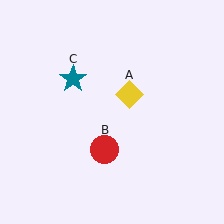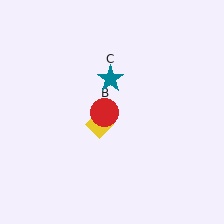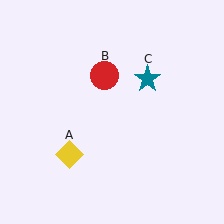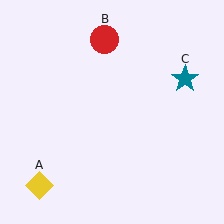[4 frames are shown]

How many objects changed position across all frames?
3 objects changed position: yellow diamond (object A), red circle (object B), teal star (object C).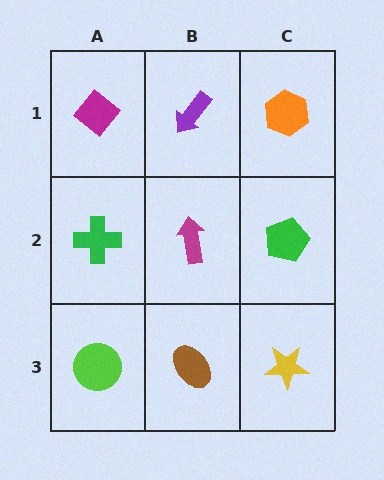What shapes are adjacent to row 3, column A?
A green cross (row 2, column A), a brown ellipse (row 3, column B).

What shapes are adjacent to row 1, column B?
A magenta arrow (row 2, column B), a magenta diamond (row 1, column A), an orange hexagon (row 1, column C).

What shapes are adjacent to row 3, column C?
A green pentagon (row 2, column C), a brown ellipse (row 3, column B).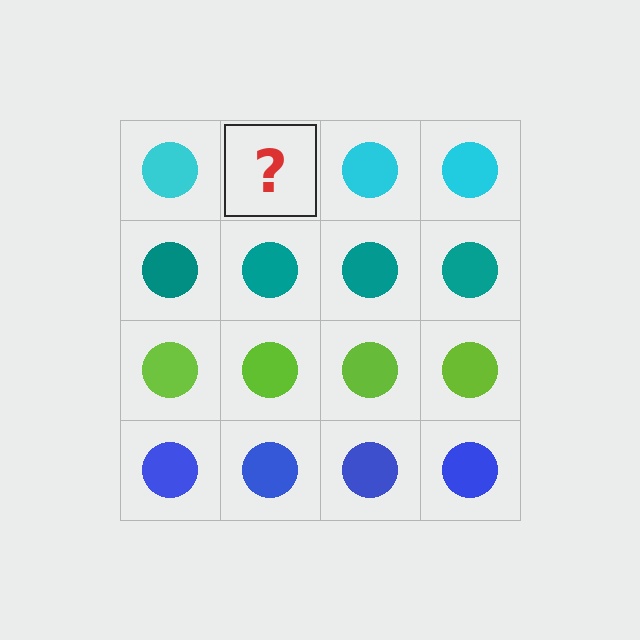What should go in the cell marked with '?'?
The missing cell should contain a cyan circle.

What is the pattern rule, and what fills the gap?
The rule is that each row has a consistent color. The gap should be filled with a cyan circle.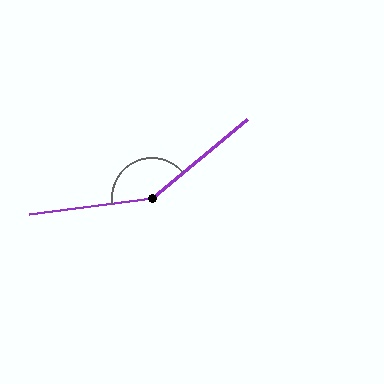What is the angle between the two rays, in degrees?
Approximately 148 degrees.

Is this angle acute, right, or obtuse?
It is obtuse.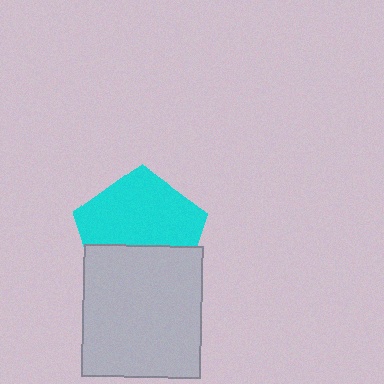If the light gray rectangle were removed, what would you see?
You would see the complete cyan pentagon.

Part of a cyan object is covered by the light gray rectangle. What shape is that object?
It is a pentagon.